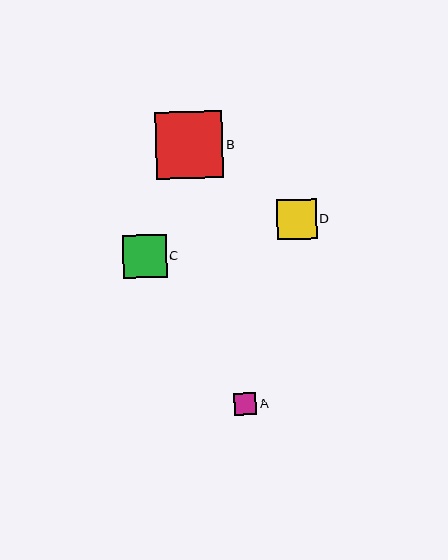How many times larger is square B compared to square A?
Square B is approximately 3.0 times the size of square A.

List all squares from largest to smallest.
From largest to smallest: B, C, D, A.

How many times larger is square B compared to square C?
Square B is approximately 1.5 times the size of square C.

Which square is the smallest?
Square A is the smallest with a size of approximately 22 pixels.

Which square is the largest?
Square B is the largest with a size of approximately 67 pixels.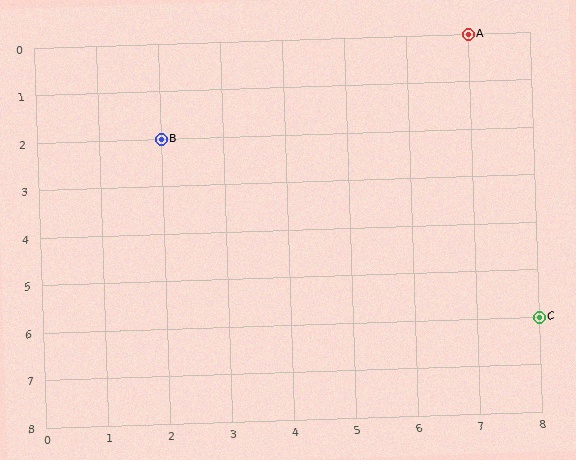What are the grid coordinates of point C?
Point C is at grid coordinates (8, 6).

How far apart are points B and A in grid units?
Points B and A are 5 columns and 2 rows apart (about 5.4 grid units diagonally).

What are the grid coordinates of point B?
Point B is at grid coordinates (2, 2).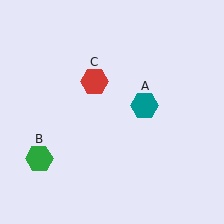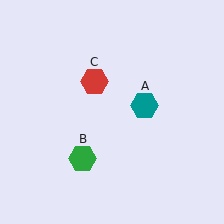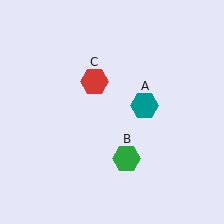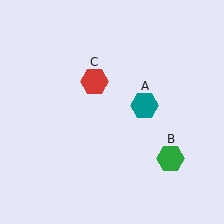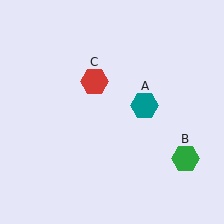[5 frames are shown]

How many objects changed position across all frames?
1 object changed position: green hexagon (object B).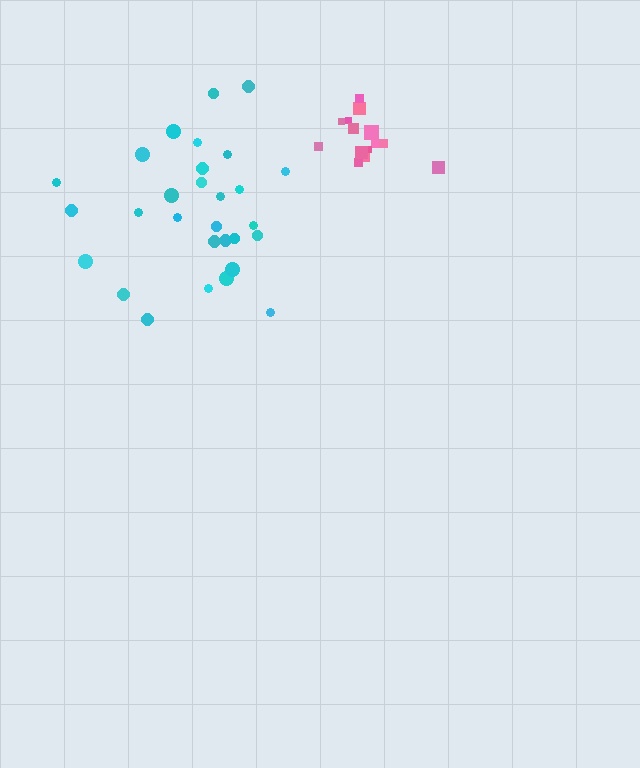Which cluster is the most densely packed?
Pink.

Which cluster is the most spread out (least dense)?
Cyan.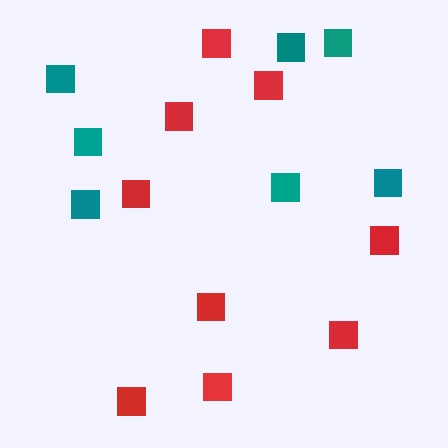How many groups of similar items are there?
There are 2 groups: one group of teal squares (7) and one group of red squares (9).